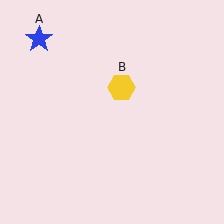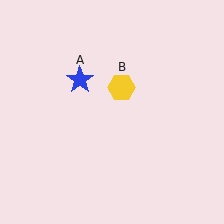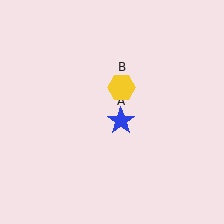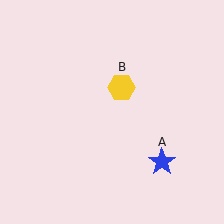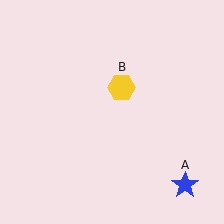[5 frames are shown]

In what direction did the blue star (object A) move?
The blue star (object A) moved down and to the right.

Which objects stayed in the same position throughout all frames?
Yellow hexagon (object B) remained stationary.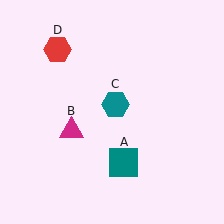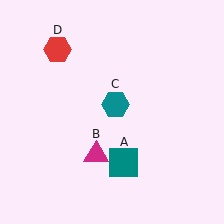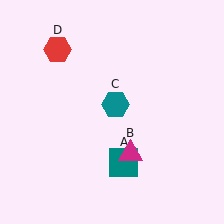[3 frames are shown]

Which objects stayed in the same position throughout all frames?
Teal square (object A) and teal hexagon (object C) and red hexagon (object D) remained stationary.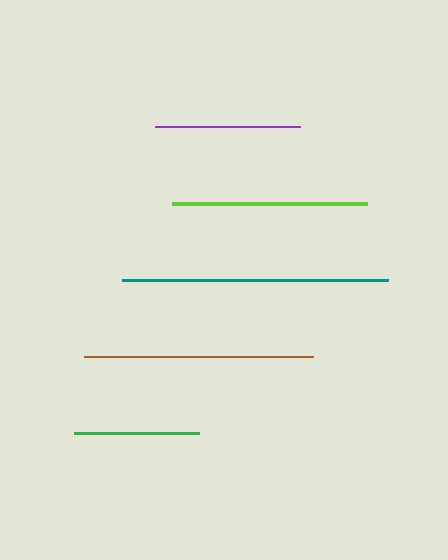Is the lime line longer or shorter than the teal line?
The teal line is longer than the lime line.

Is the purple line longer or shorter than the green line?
The purple line is longer than the green line.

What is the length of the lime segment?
The lime segment is approximately 195 pixels long.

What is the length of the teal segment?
The teal segment is approximately 266 pixels long.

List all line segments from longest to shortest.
From longest to shortest: teal, brown, lime, purple, green.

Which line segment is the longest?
The teal line is the longest at approximately 266 pixels.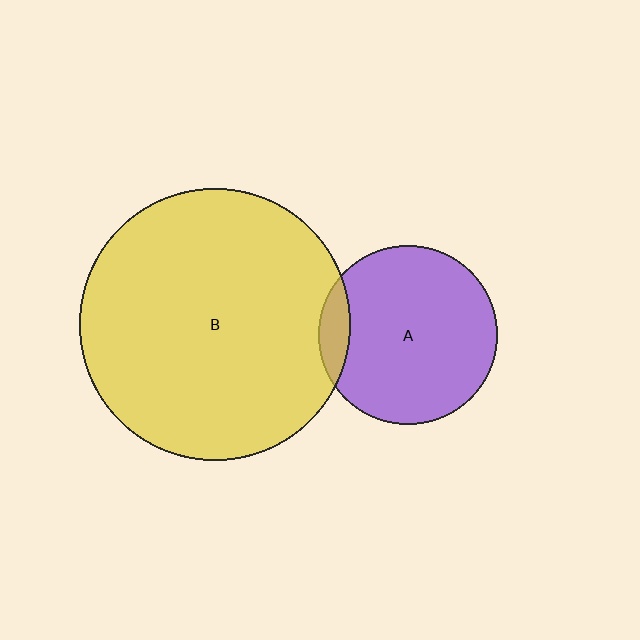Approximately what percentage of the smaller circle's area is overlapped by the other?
Approximately 10%.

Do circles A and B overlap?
Yes.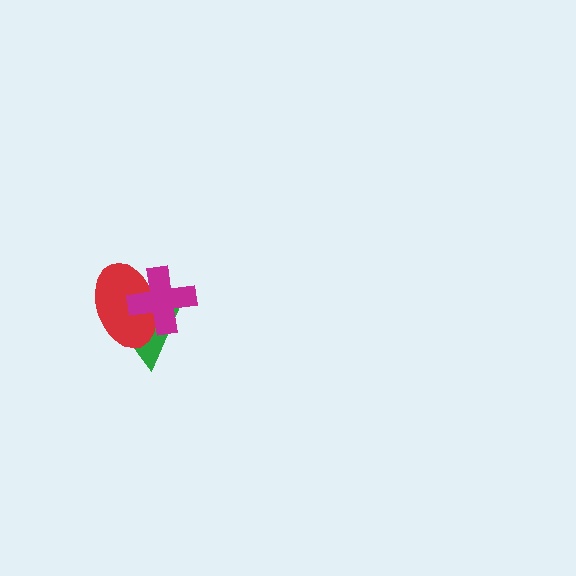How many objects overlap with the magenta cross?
2 objects overlap with the magenta cross.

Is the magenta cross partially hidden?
No, no other shape covers it.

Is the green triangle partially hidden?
Yes, it is partially covered by another shape.